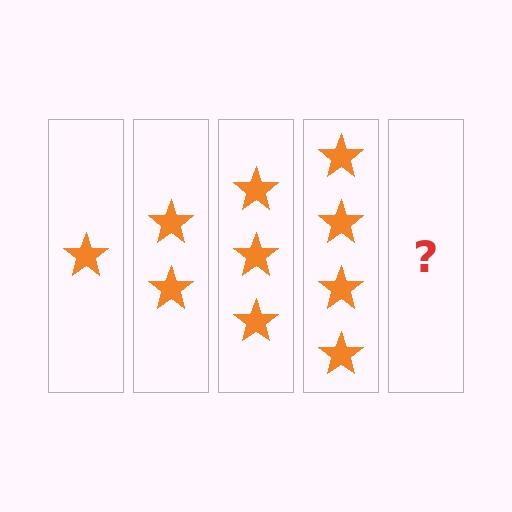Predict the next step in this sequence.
The next step is 5 stars.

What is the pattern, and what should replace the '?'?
The pattern is that each step adds one more star. The '?' should be 5 stars.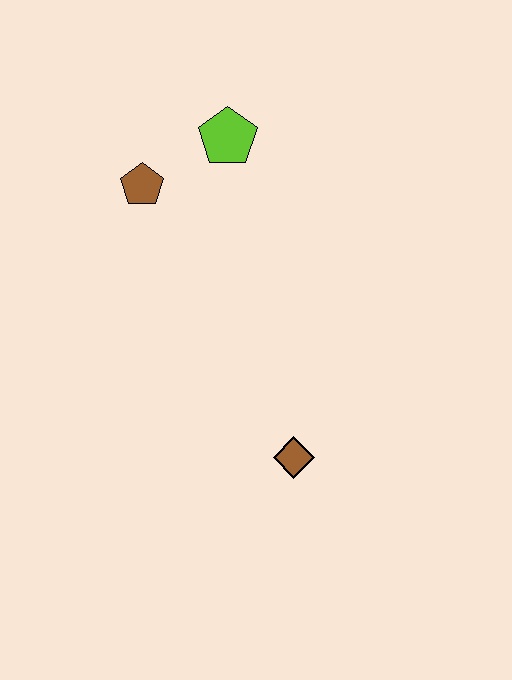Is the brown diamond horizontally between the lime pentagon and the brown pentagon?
No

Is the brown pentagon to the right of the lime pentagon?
No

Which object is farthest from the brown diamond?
The lime pentagon is farthest from the brown diamond.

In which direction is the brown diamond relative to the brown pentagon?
The brown diamond is below the brown pentagon.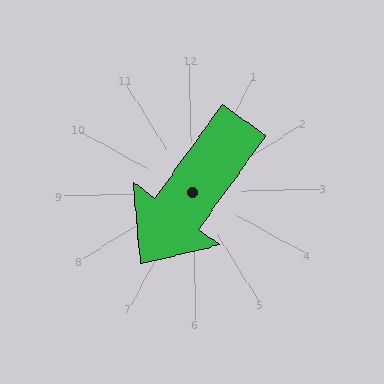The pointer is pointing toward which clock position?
Roughly 7 o'clock.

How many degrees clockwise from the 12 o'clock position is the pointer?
Approximately 217 degrees.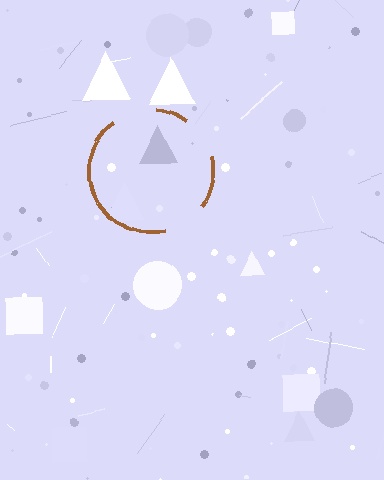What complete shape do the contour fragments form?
The contour fragments form a circle.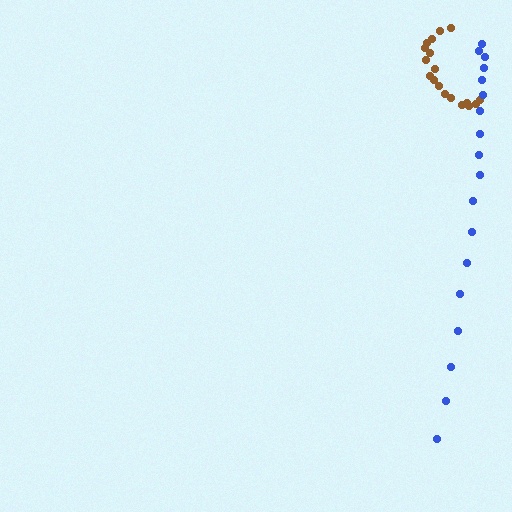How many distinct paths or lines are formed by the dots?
There are 2 distinct paths.